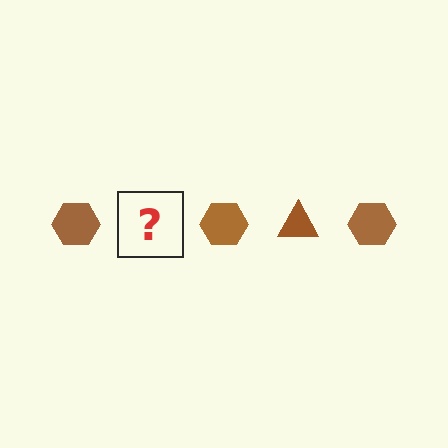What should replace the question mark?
The question mark should be replaced with a brown triangle.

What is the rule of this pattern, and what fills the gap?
The rule is that the pattern cycles through hexagon, triangle shapes in brown. The gap should be filled with a brown triangle.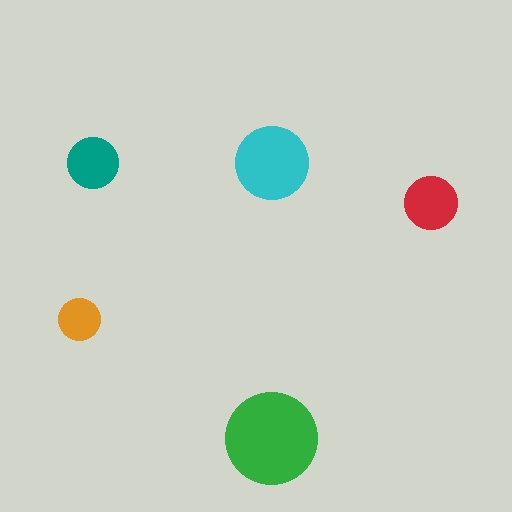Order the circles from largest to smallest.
the green one, the cyan one, the red one, the teal one, the orange one.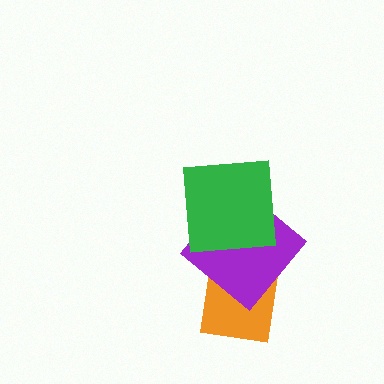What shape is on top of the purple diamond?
The green square is on top of the purple diamond.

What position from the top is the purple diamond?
The purple diamond is 2nd from the top.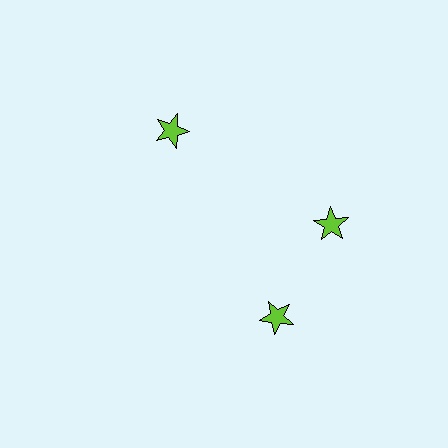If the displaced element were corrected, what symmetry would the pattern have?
It would have 3-fold rotational symmetry — the pattern would map onto itself every 120 degrees.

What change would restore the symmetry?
The symmetry would be restored by rotating it back into even spacing with its neighbors so that all 3 stars sit at equal angles and equal distance from the center.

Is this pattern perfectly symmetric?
No. The 3 lime stars are arranged in a ring, but one element near the 7 o'clock position is rotated out of alignment along the ring, breaking the 3-fold rotational symmetry.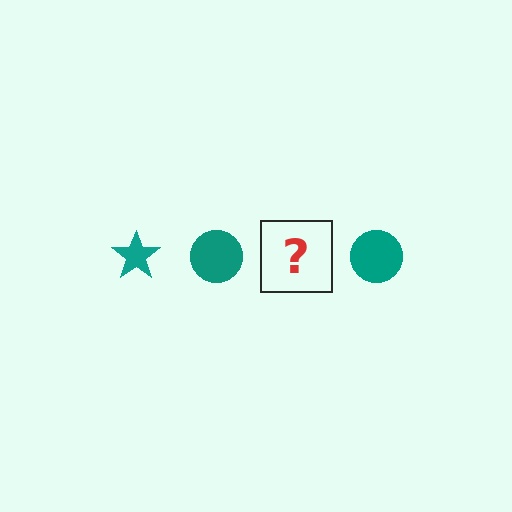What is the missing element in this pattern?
The missing element is a teal star.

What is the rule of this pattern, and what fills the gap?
The rule is that the pattern cycles through star, circle shapes in teal. The gap should be filled with a teal star.